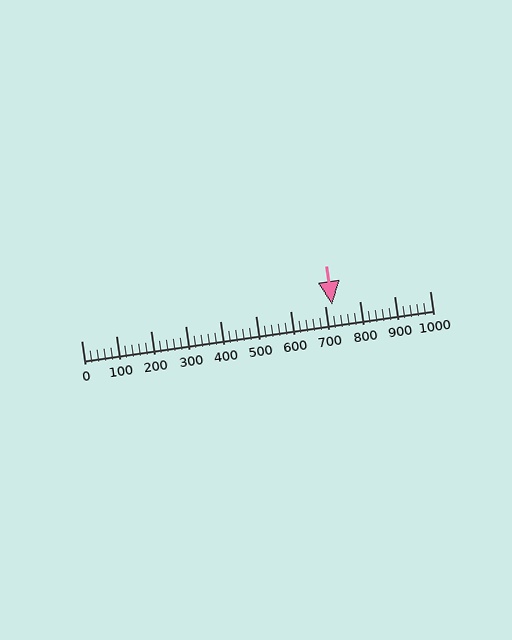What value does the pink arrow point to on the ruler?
The pink arrow points to approximately 720.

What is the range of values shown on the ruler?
The ruler shows values from 0 to 1000.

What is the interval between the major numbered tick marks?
The major tick marks are spaced 100 units apart.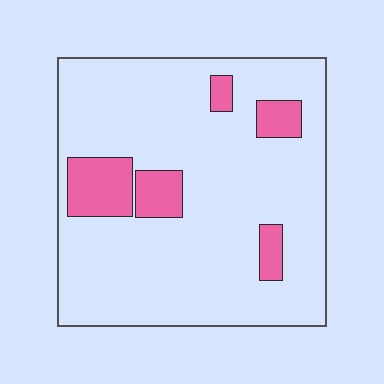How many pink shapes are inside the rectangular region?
5.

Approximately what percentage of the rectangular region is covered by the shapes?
Approximately 15%.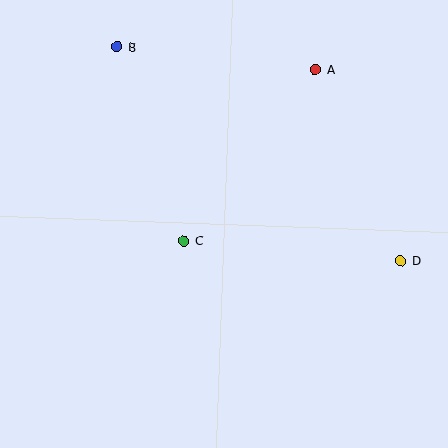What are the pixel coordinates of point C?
Point C is at (184, 241).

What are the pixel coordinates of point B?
Point B is at (117, 47).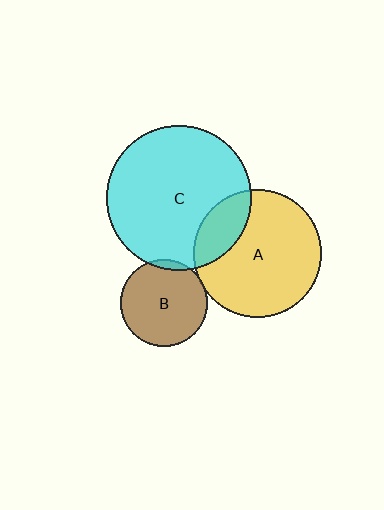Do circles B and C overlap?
Yes.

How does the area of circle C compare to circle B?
Approximately 2.8 times.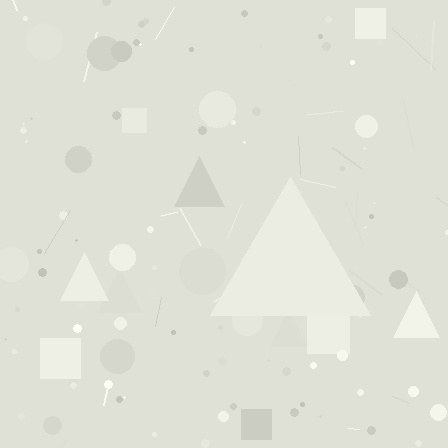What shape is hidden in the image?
A triangle is hidden in the image.